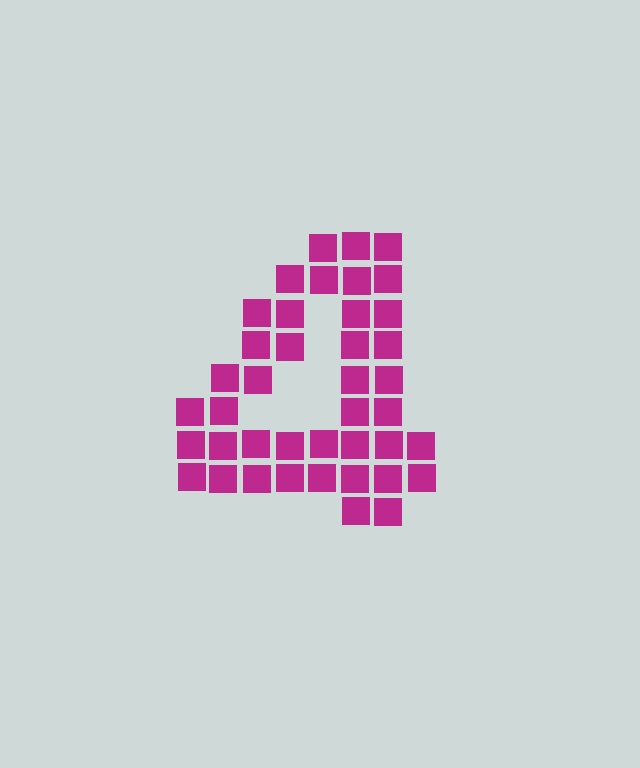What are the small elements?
The small elements are squares.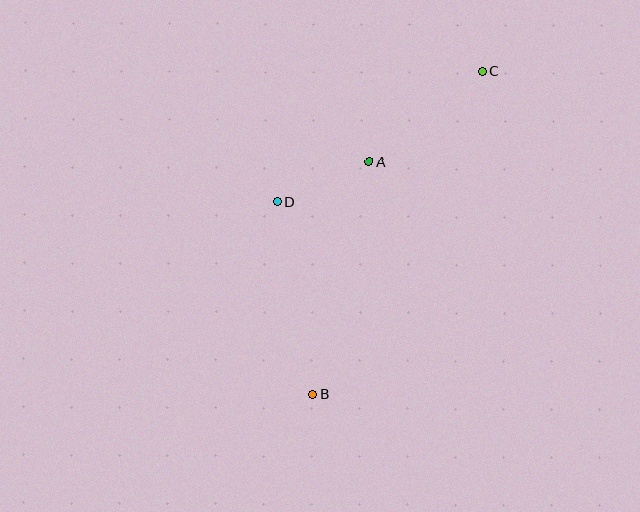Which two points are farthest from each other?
Points B and C are farthest from each other.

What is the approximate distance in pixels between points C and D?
The distance between C and D is approximately 243 pixels.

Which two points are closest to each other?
Points A and D are closest to each other.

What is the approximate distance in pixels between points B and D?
The distance between B and D is approximately 196 pixels.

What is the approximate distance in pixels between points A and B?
The distance between A and B is approximately 239 pixels.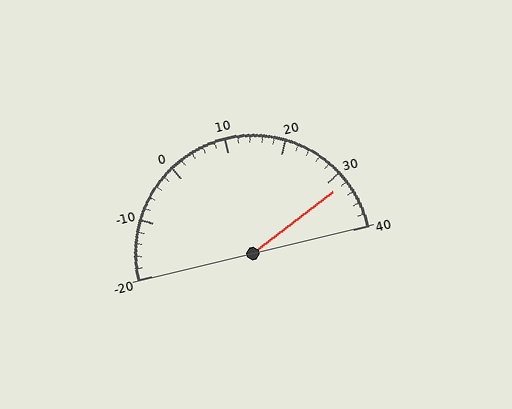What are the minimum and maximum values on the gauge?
The gauge ranges from -20 to 40.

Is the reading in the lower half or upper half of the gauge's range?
The reading is in the upper half of the range (-20 to 40).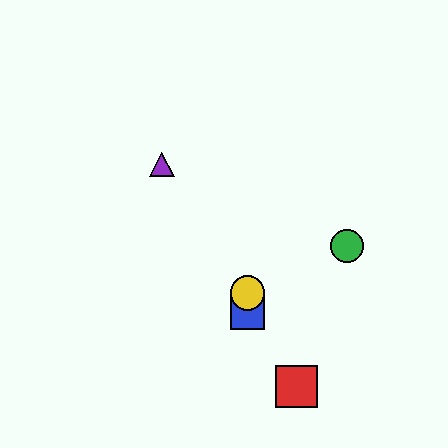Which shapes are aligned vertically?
The blue square, the yellow circle are aligned vertically.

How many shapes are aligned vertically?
2 shapes (the blue square, the yellow circle) are aligned vertically.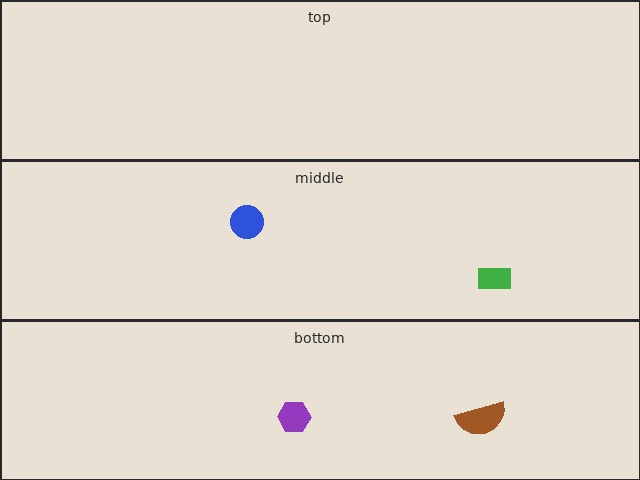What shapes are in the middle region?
The green rectangle, the blue circle.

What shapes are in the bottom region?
The brown semicircle, the purple hexagon.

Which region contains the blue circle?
The middle region.